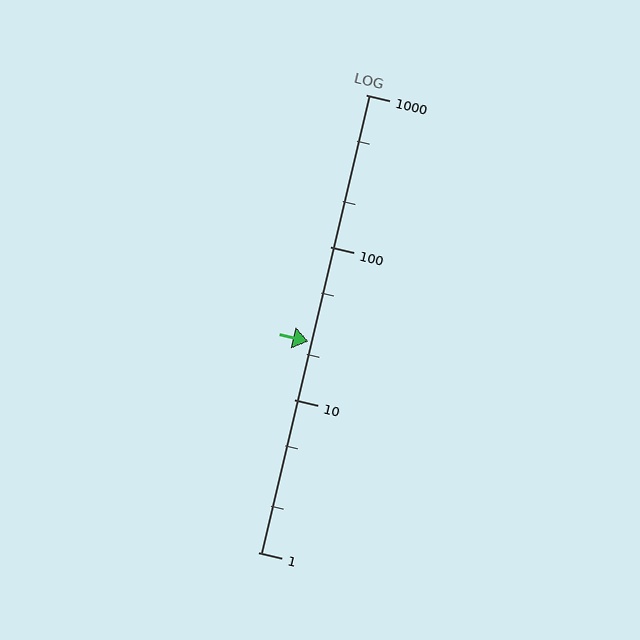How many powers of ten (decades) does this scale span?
The scale spans 3 decades, from 1 to 1000.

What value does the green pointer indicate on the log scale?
The pointer indicates approximately 24.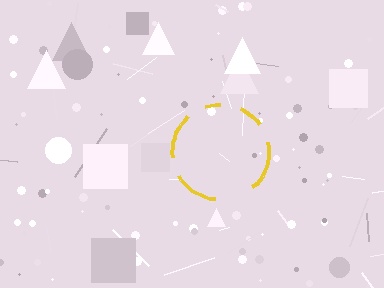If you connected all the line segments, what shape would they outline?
They would outline a circle.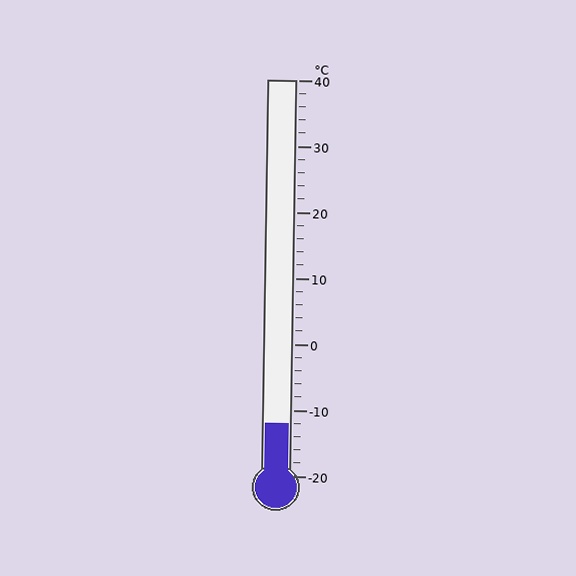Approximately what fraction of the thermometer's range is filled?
The thermometer is filled to approximately 15% of its range.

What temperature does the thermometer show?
The thermometer shows approximately -12°C.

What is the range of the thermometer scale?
The thermometer scale ranges from -20°C to 40°C.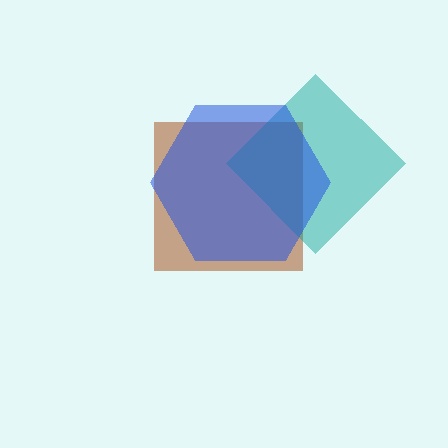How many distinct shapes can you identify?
There are 3 distinct shapes: a brown square, a teal diamond, a blue hexagon.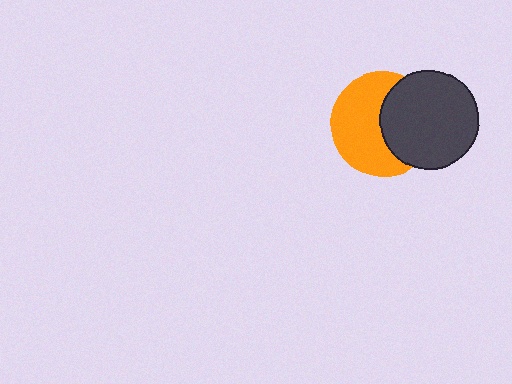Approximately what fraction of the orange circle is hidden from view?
Roughly 42% of the orange circle is hidden behind the dark gray circle.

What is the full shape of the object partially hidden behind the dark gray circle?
The partially hidden object is an orange circle.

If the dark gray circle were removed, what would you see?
You would see the complete orange circle.